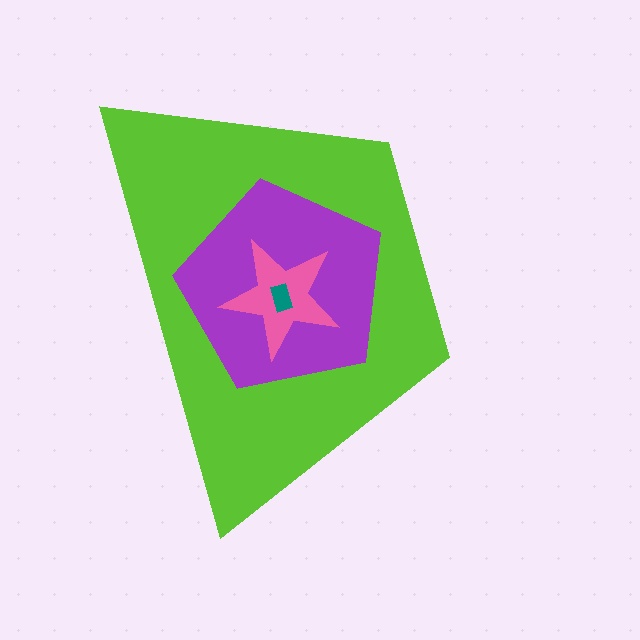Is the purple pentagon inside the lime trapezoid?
Yes.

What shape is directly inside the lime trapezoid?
The purple pentagon.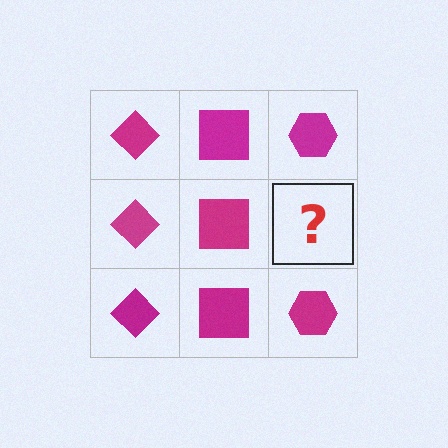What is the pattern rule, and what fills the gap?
The rule is that each column has a consistent shape. The gap should be filled with a magenta hexagon.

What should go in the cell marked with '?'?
The missing cell should contain a magenta hexagon.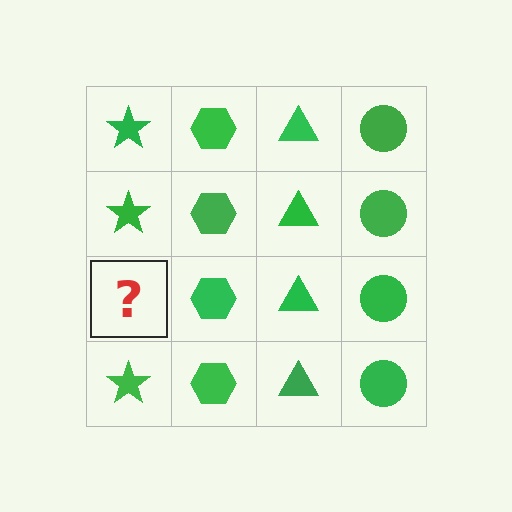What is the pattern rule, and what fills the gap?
The rule is that each column has a consistent shape. The gap should be filled with a green star.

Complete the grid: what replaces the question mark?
The question mark should be replaced with a green star.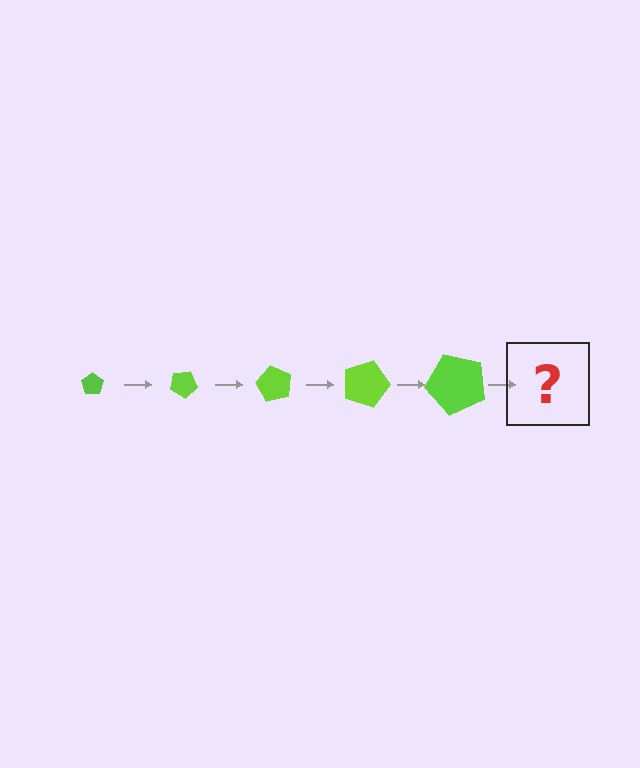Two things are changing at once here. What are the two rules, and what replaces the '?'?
The two rules are that the pentagon grows larger each step and it rotates 30 degrees each step. The '?' should be a pentagon, larger than the previous one and rotated 150 degrees from the start.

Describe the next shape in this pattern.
It should be a pentagon, larger than the previous one and rotated 150 degrees from the start.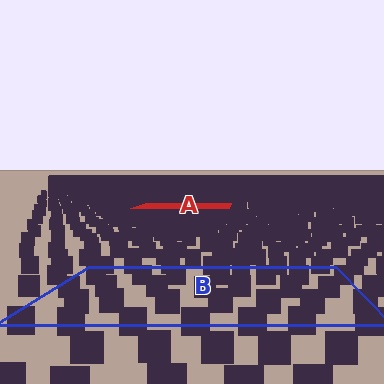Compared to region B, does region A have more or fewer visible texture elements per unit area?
Region A has more texture elements per unit area — they are packed more densely because it is farther away.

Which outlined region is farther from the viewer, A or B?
Region A is farther from the viewer — the texture elements inside it appear smaller and more densely packed.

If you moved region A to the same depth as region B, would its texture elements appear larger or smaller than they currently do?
They would appear larger. At a closer depth, the same texture elements are projected at a bigger on-screen size.